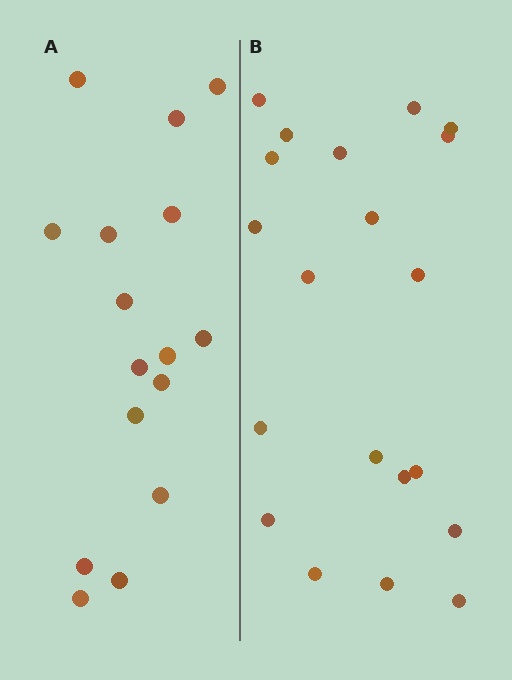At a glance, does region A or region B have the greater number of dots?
Region B (the right region) has more dots.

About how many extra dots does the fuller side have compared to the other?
Region B has about 4 more dots than region A.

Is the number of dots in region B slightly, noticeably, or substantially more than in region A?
Region B has noticeably more, but not dramatically so. The ratio is roughly 1.2 to 1.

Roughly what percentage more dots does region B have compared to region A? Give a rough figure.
About 25% more.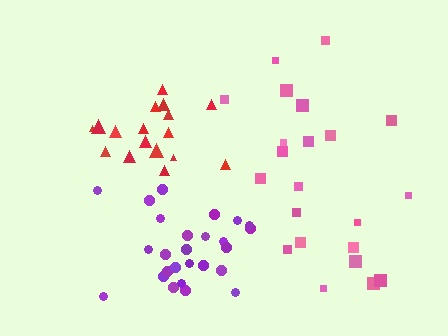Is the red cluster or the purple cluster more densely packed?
Purple.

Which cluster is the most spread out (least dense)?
Pink.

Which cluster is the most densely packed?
Purple.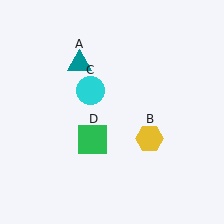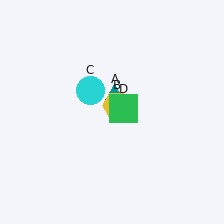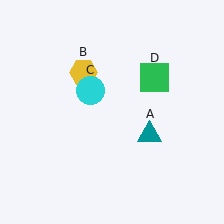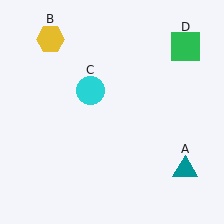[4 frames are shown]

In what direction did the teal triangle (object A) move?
The teal triangle (object A) moved down and to the right.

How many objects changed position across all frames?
3 objects changed position: teal triangle (object A), yellow hexagon (object B), green square (object D).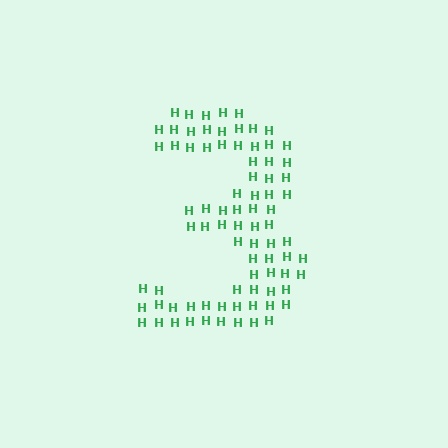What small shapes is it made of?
It is made of small letter H's.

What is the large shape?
The large shape is the digit 3.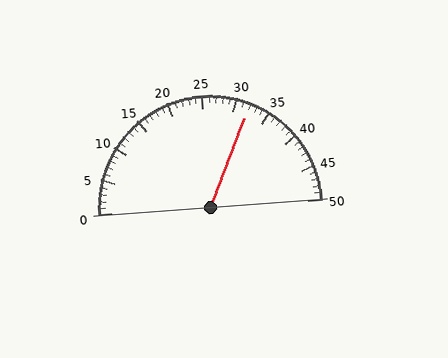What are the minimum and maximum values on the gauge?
The gauge ranges from 0 to 50.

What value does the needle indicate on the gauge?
The needle indicates approximately 32.